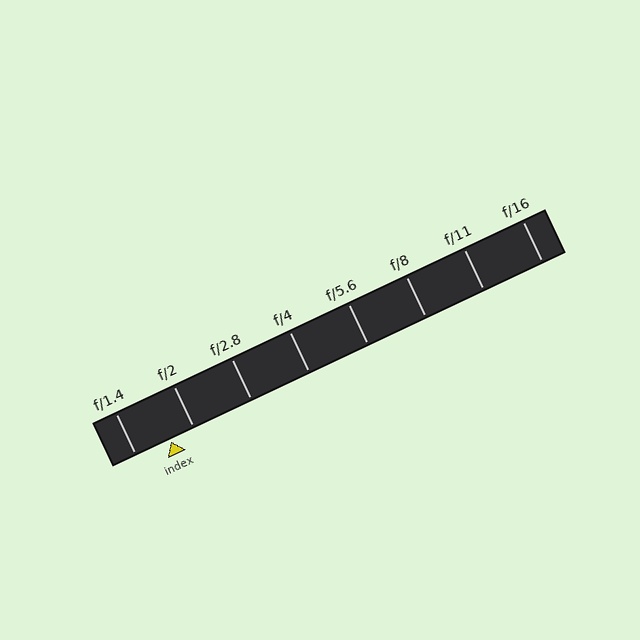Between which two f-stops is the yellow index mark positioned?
The index mark is between f/1.4 and f/2.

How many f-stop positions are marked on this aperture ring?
There are 8 f-stop positions marked.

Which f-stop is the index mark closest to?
The index mark is closest to f/2.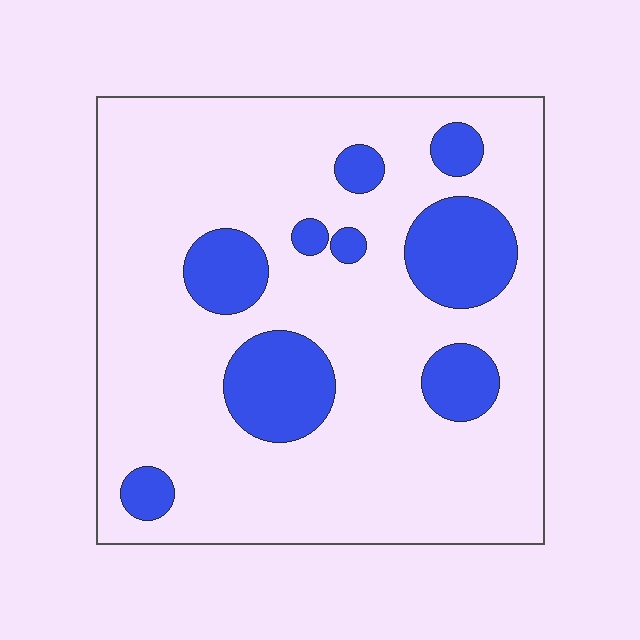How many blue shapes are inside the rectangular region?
9.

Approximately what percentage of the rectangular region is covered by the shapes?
Approximately 20%.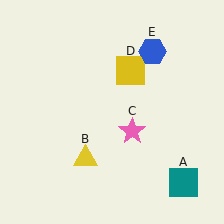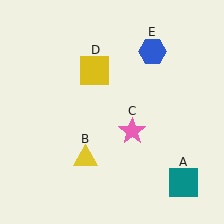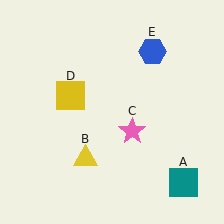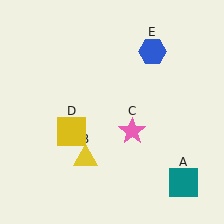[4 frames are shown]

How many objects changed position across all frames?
1 object changed position: yellow square (object D).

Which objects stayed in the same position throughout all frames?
Teal square (object A) and yellow triangle (object B) and pink star (object C) and blue hexagon (object E) remained stationary.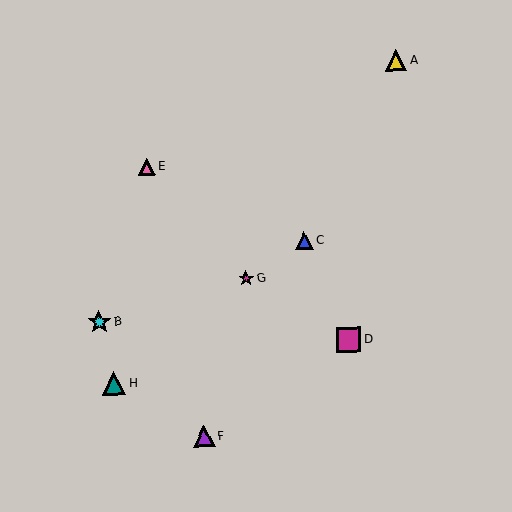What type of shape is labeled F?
Shape F is a purple triangle.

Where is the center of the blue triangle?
The center of the blue triangle is at (304, 240).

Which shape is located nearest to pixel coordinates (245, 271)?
The magenta star (labeled G) at (246, 279) is nearest to that location.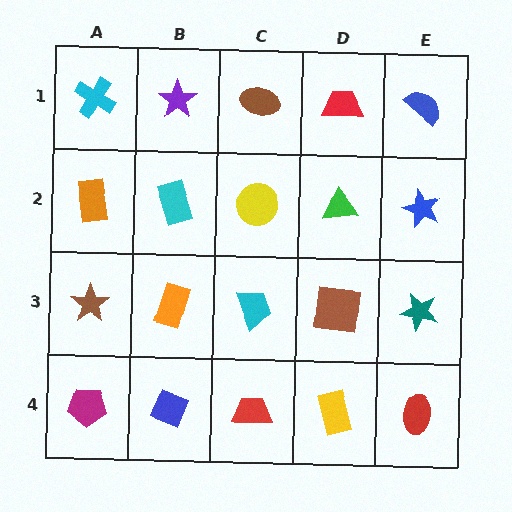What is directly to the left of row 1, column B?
A cyan cross.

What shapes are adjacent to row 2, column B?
A purple star (row 1, column B), an orange rectangle (row 3, column B), an orange rectangle (row 2, column A), a yellow circle (row 2, column C).